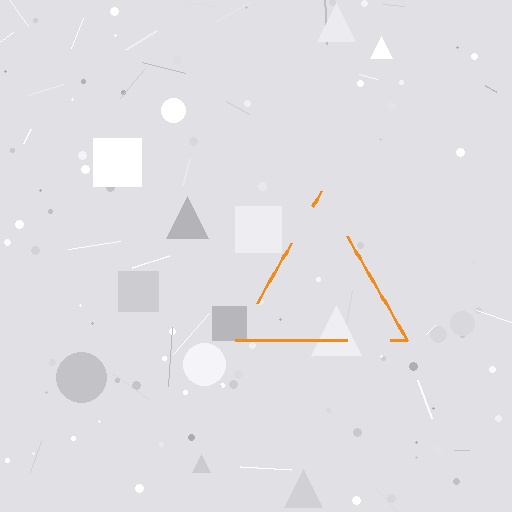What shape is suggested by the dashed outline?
The dashed outline suggests a triangle.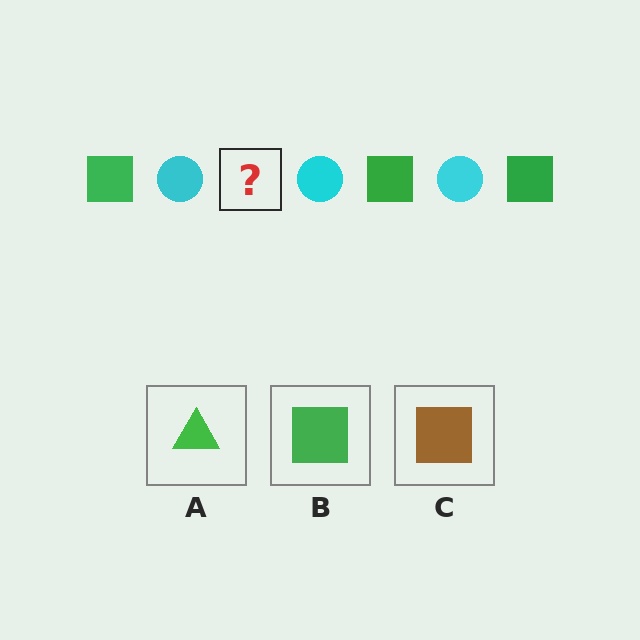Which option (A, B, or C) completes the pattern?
B.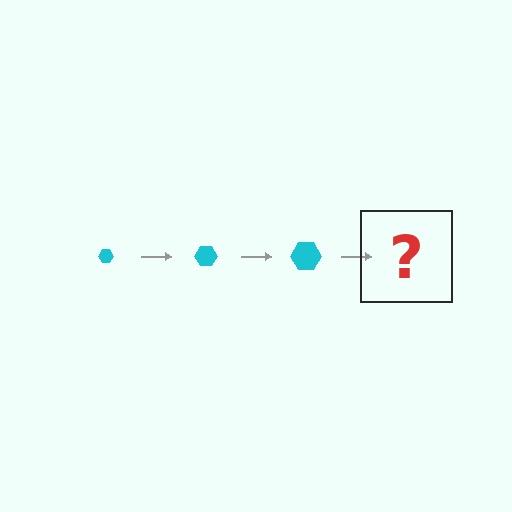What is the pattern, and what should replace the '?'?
The pattern is that the hexagon gets progressively larger each step. The '?' should be a cyan hexagon, larger than the previous one.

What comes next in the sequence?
The next element should be a cyan hexagon, larger than the previous one.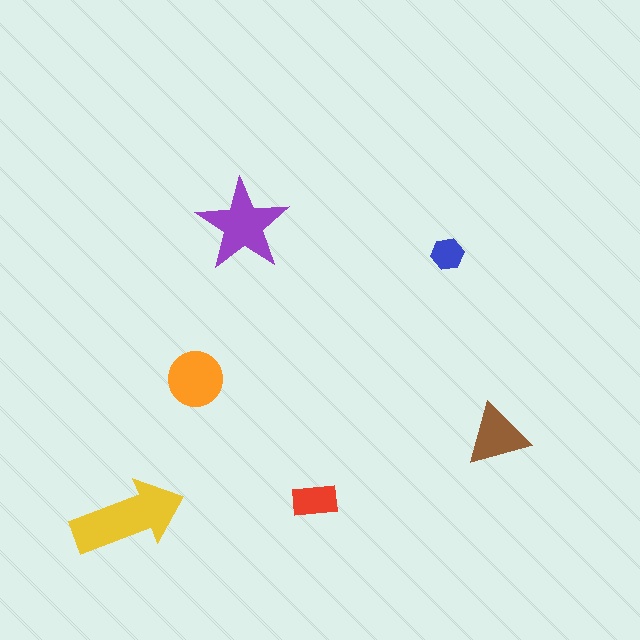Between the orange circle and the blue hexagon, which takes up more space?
The orange circle.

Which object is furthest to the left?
The yellow arrow is leftmost.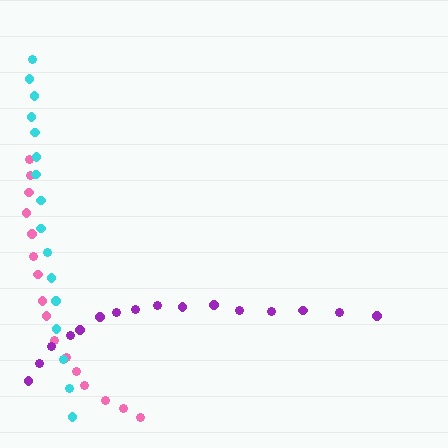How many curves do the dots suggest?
There are 3 distinct paths.